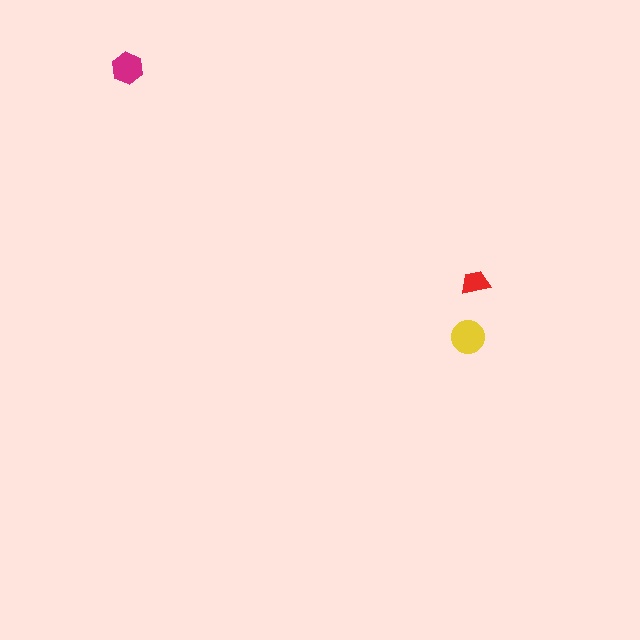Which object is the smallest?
The red trapezoid.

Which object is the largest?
The yellow circle.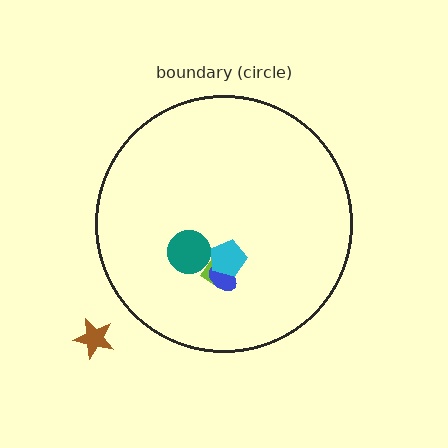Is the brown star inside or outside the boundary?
Outside.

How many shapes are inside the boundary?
4 inside, 1 outside.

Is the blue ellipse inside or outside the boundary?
Inside.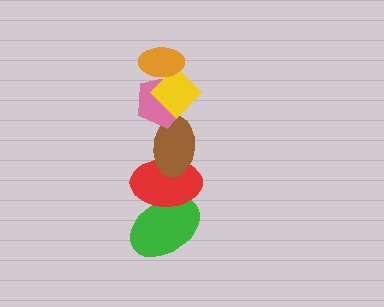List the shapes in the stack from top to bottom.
From top to bottom: the orange ellipse, the yellow diamond, the pink pentagon, the brown ellipse, the red ellipse, the green ellipse.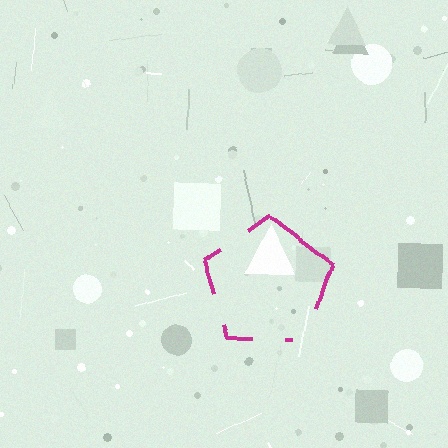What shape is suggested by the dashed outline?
The dashed outline suggests a pentagon.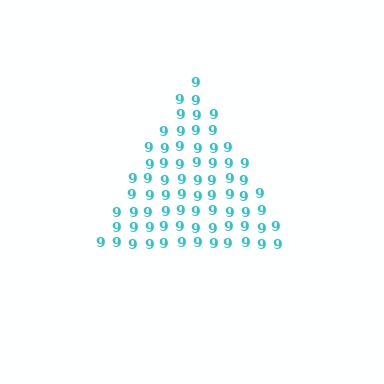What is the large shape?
The large shape is a triangle.